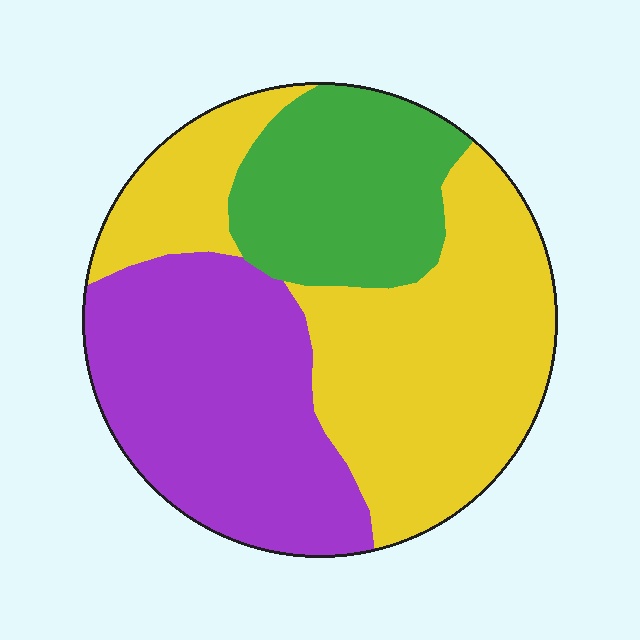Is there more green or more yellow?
Yellow.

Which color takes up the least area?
Green, at roughly 20%.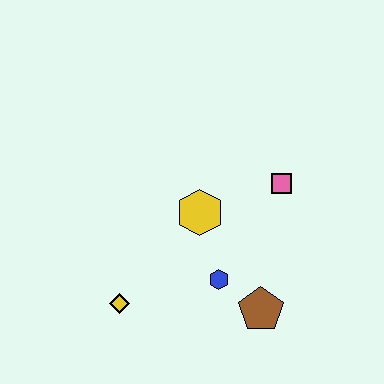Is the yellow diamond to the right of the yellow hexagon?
No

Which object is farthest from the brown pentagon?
The yellow diamond is farthest from the brown pentagon.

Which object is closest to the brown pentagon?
The blue hexagon is closest to the brown pentagon.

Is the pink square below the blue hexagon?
No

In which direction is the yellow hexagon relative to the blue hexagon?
The yellow hexagon is above the blue hexagon.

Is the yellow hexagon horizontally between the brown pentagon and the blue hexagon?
No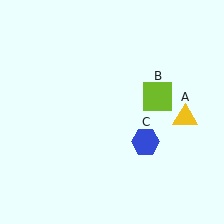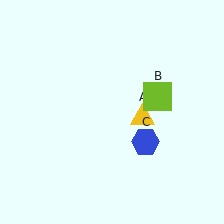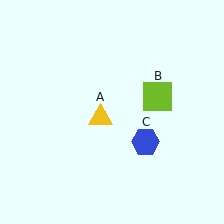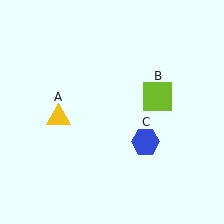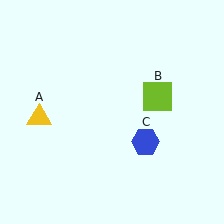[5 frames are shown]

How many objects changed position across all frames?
1 object changed position: yellow triangle (object A).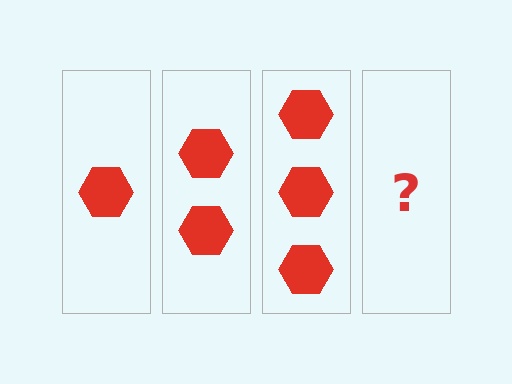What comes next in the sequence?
The next element should be 4 hexagons.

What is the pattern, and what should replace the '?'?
The pattern is that each step adds one more hexagon. The '?' should be 4 hexagons.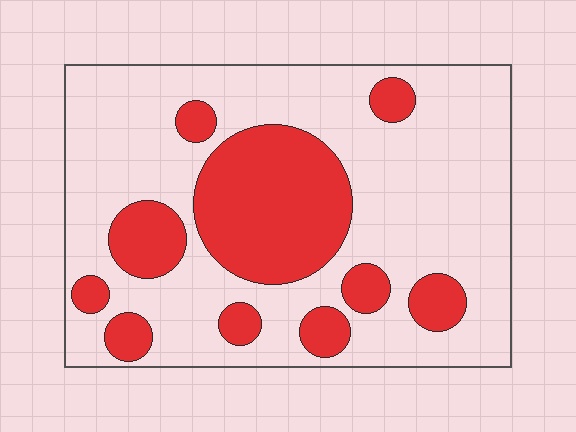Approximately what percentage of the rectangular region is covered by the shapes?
Approximately 30%.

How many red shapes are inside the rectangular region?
10.